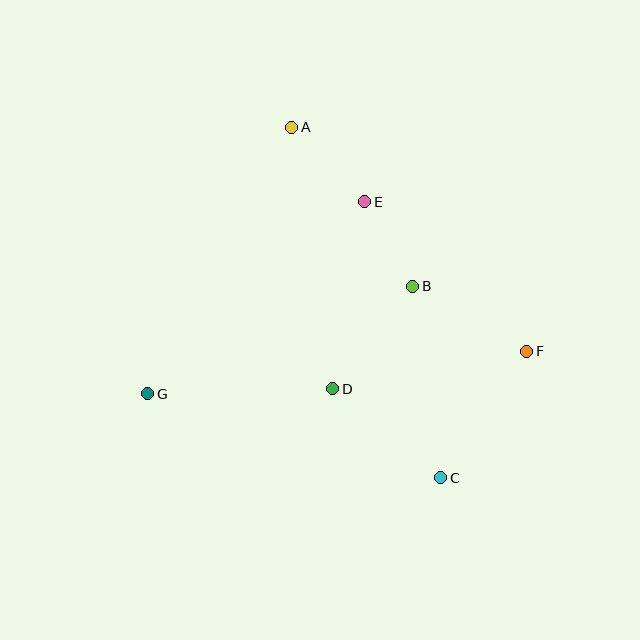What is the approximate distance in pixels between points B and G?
The distance between B and G is approximately 286 pixels.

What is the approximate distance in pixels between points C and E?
The distance between C and E is approximately 286 pixels.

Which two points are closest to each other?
Points B and E are closest to each other.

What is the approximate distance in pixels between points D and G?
The distance between D and G is approximately 185 pixels.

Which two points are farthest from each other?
Points F and G are farthest from each other.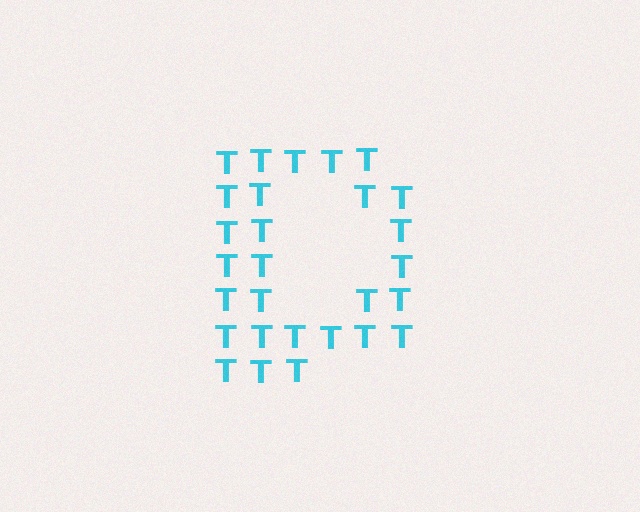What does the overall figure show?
The overall figure shows the letter D.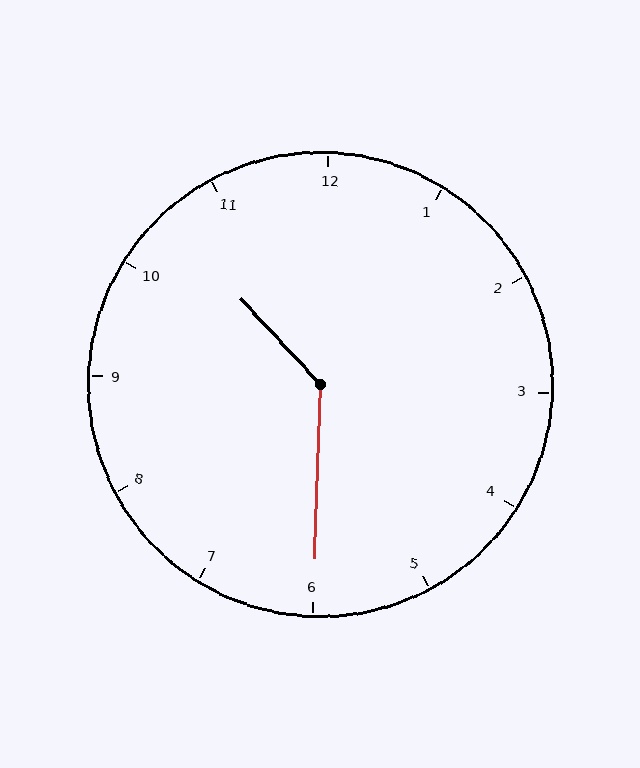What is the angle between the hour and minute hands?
Approximately 135 degrees.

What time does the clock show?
10:30.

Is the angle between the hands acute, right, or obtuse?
It is obtuse.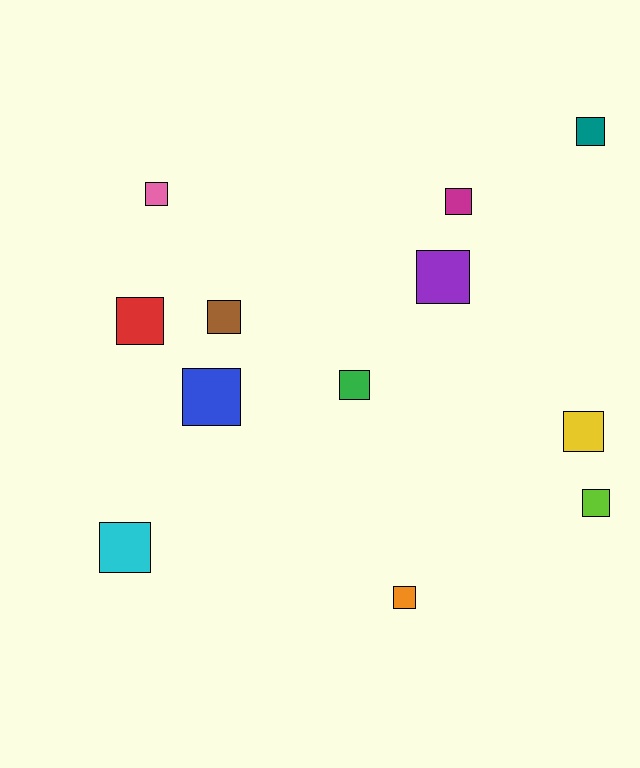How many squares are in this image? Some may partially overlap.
There are 12 squares.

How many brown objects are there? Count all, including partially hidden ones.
There is 1 brown object.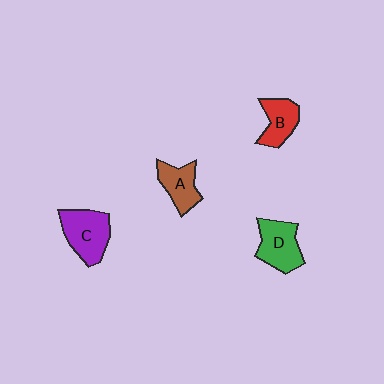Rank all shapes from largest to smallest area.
From largest to smallest: C (purple), D (green), A (brown), B (red).